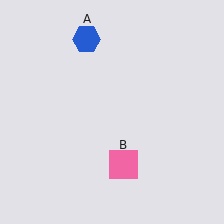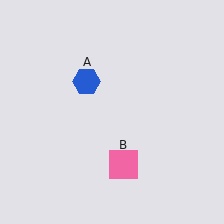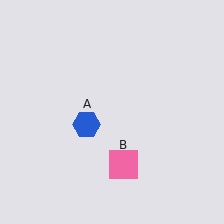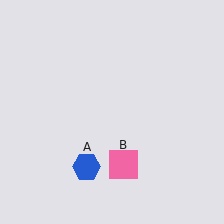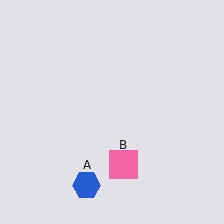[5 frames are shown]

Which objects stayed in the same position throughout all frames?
Pink square (object B) remained stationary.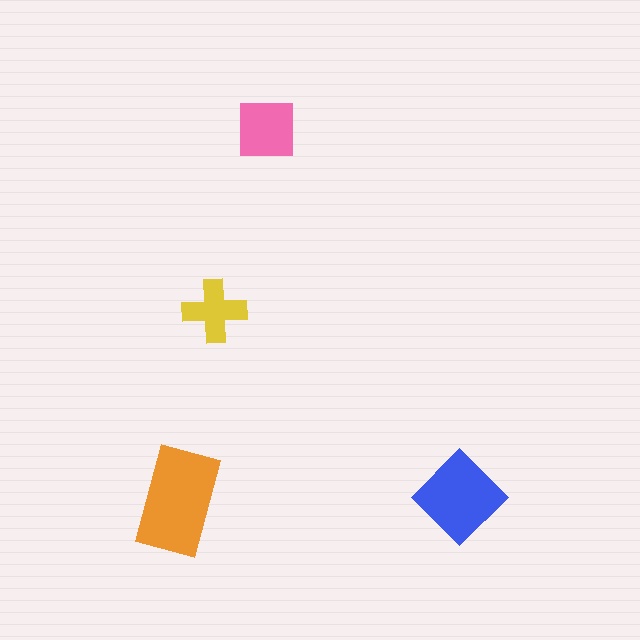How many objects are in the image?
There are 4 objects in the image.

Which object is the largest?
The orange rectangle.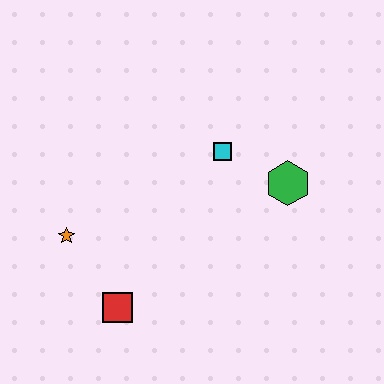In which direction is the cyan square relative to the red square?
The cyan square is above the red square.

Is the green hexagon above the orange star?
Yes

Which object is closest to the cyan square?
The green hexagon is closest to the cyan square.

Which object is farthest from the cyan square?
The red square is farthest from the cyan square.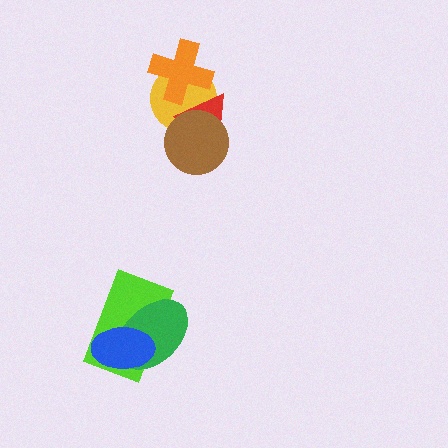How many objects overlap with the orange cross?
2 objects overlap with the orange cross.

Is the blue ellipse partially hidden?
No, no other shape covers it.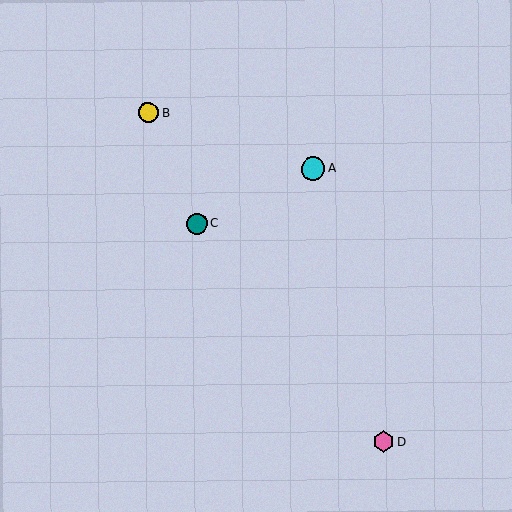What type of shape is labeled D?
Shape D is a pink hexagon.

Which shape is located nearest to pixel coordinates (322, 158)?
The cyan circle (labeled A) at (313, 169) is nearest to that location.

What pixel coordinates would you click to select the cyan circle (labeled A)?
Click at (313, 169) to select the cyan circle A.